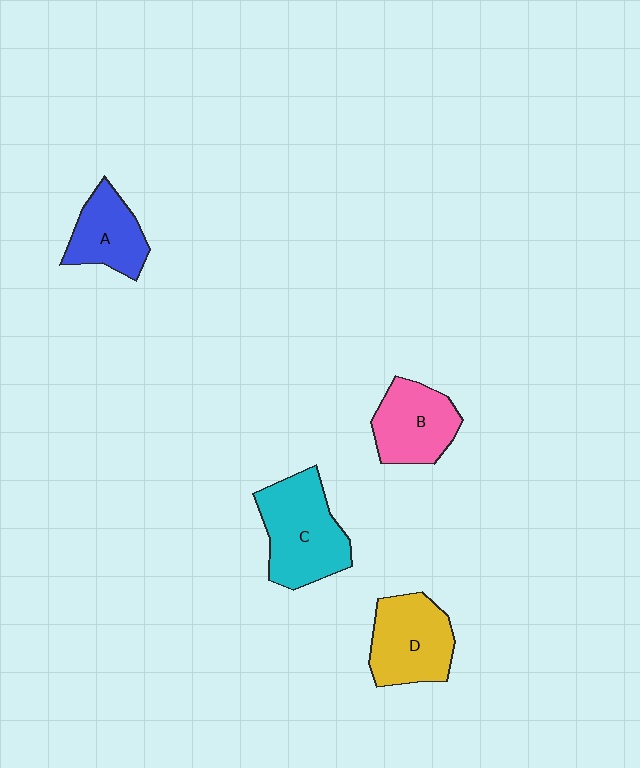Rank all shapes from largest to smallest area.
From largest to smallest: C (cyan), D (yellow), B (pink), A (blue).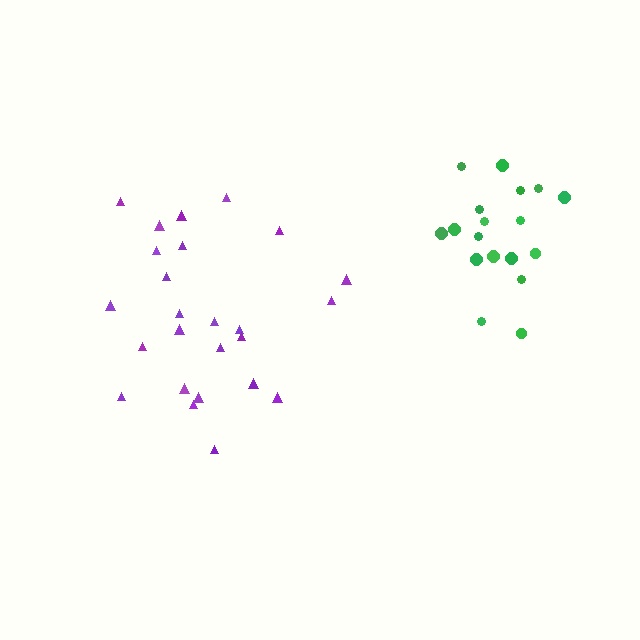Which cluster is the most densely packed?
Green.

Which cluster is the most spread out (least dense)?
Purple.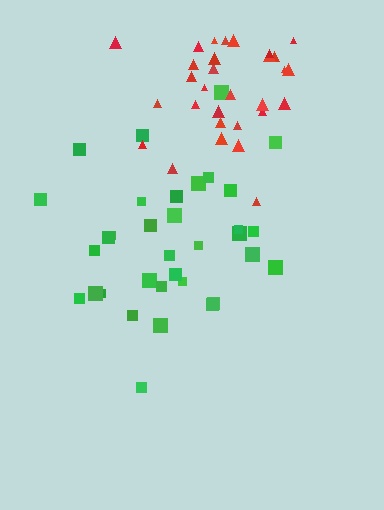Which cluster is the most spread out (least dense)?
Green.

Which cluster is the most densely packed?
Red.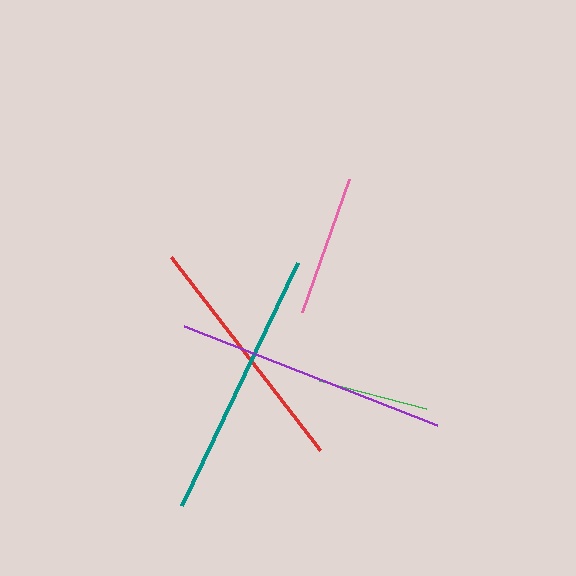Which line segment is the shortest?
The green line is the shortest at approximately 111 pixels.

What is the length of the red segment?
The red segment is approximately 243 pixels long.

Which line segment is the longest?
The purple line is the longest at approximately 272 pixels.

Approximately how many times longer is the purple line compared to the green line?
The purple line is approximately 2.5 times the length of the green line.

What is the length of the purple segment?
The purple segment is approximately 272 pixels long.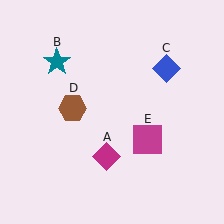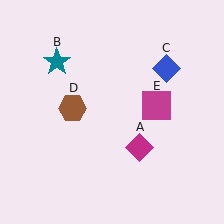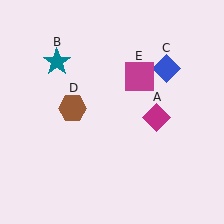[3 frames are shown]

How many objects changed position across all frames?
2 objects changed position: magenta diamond (object A), magenta square (object E).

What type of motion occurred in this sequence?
The magenta diamond (object A), magenta square (object E) rotated counterclockwise around the center of the scene.